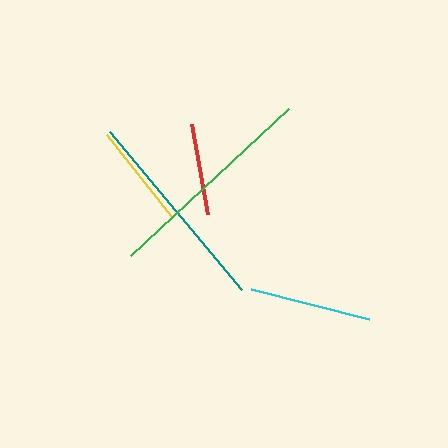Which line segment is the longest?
The green line is the longest at approximately 216 pixels.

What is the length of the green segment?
The green segment is approximately 216 pixels long.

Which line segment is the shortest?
The red line is the shortest at approximately 91 pixels.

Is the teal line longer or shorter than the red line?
The teal line is longer than the red line.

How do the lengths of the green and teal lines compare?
The green and teal lines are approximately the same length.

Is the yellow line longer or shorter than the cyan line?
The cyan line is longer than the yellow line.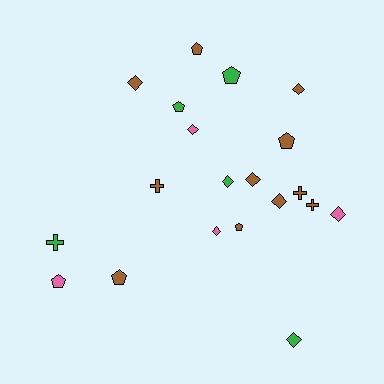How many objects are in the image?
There are 20 objects.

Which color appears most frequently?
Brown, with 11 objects.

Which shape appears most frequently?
Diamond, with 9 objects.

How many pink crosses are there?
There are no pink crosses.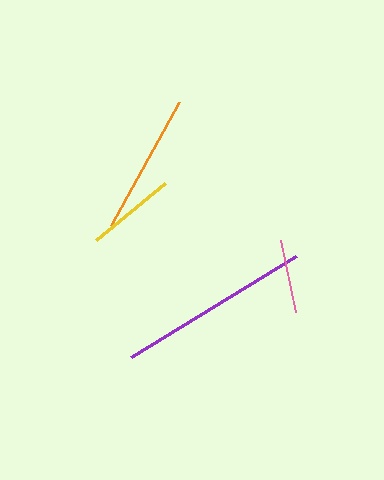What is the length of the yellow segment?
The yellow segment is approximately 89 pixels long.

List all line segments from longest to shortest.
From longest to shortest: purple, orange, yellow, pink.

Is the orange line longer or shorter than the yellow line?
The orange line is longer than the yellow line.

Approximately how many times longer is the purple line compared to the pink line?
The purple line is approximately 2.6 times the length of the pink line.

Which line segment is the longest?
The purple line is the longest at approximately 193 pixels.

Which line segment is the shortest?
The pink line is the shortest at approximately 74 pixels.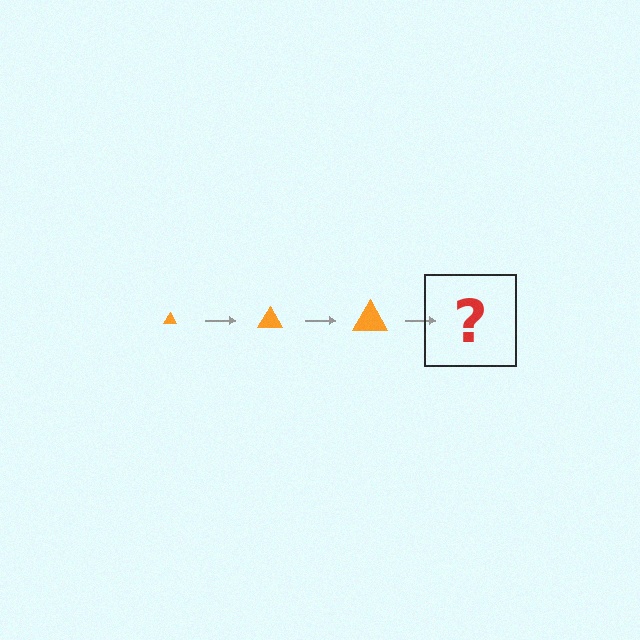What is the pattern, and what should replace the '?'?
The pattern is that the triangle gets progressively larger each step. The '?' should be an orange triangle, larger than the previous one.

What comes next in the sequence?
The next element should be an orange triangle, larger than the previous one.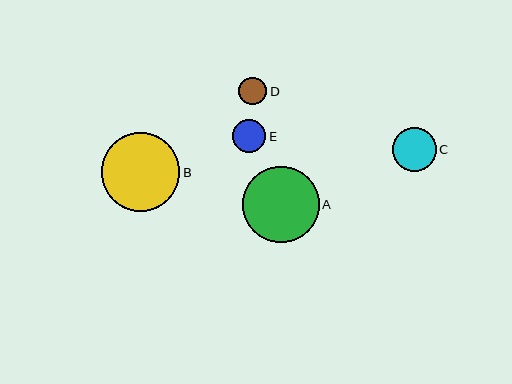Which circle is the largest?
Circle B is the largest with a size of approximately 78 pixels.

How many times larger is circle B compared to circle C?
Circle B is approximately 1.8 times the size of circle C.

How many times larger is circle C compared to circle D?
Circle C is approximately 1.6 times the size of circle D.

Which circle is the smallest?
Circle D is the smallest with a size of approximately 28 pixels.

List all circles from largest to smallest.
From largest to smallest: B, A, C, E, D.